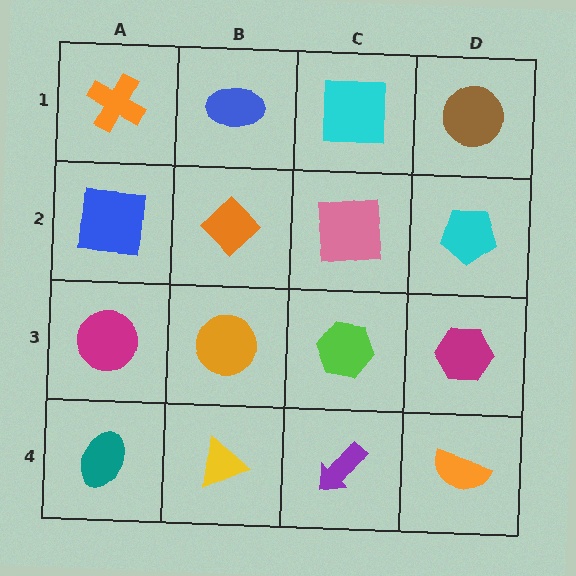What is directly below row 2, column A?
A magenta circle.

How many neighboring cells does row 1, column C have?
3.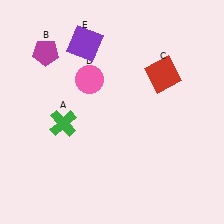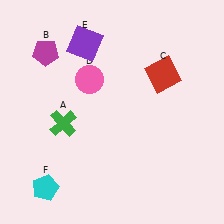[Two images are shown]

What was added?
A cyan pentagon (F) was added in Image 2.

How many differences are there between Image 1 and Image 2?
There is 1 difference between the two images.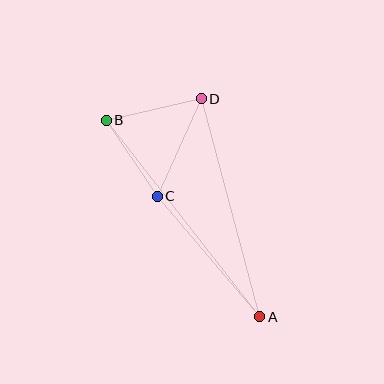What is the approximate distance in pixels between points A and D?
The distance between A and D is approximately 226 pixels.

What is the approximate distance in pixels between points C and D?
The distance between C and D is approximately 107 pixels.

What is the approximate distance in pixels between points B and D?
The distance between B and D is approximately 97 pixels.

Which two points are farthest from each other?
Points A and B are farthest from each other.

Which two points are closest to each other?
Points B and C are closest to each other.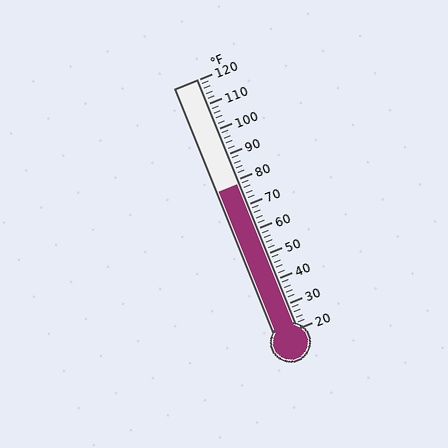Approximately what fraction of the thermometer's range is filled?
The thermometer is filled to approximately 60% of its range.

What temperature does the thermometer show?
The thermometer shows approximately 78°F.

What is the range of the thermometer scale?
The thermometer scale ranges from 20°F to 120°F.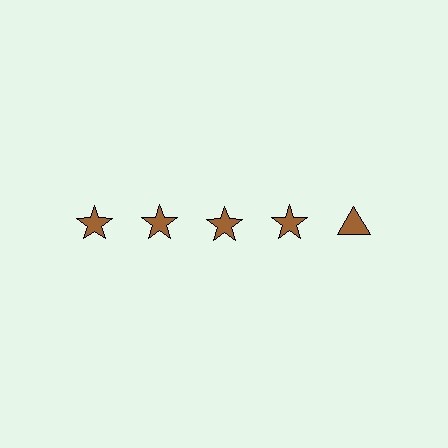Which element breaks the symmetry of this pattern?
The brown triangle in the top row, rightmost column breaks the symmetry. All other shapes are brown stars.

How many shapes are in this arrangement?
There are 5 shapes arranged in a grid pattern.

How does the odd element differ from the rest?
It has a different shape: triangle instead of star.